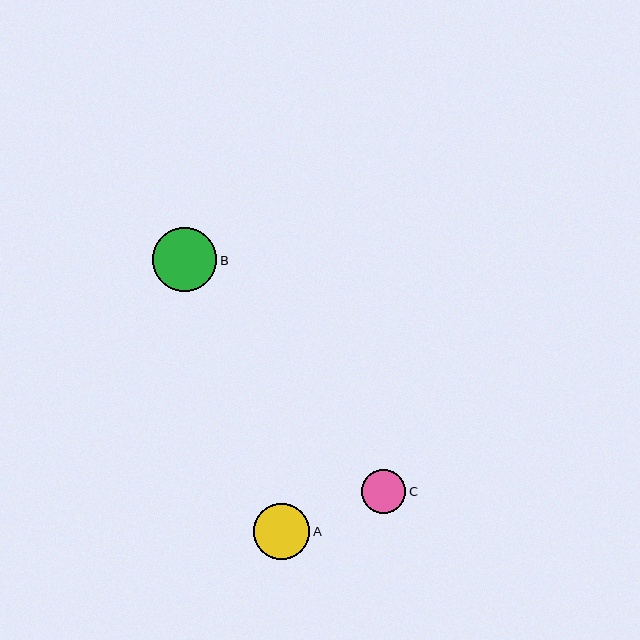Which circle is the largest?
Circle B is the largest with a size of approximately 64 pixels.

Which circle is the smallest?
Circle C is the smallest with a size of approximately 45 pixels.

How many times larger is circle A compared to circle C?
Circle A is approximately 1.3 times the size of circle C.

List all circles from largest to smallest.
From largest to smallest: B, A, C.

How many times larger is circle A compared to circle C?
Circle A is approximately 1.3 times the size of circle C.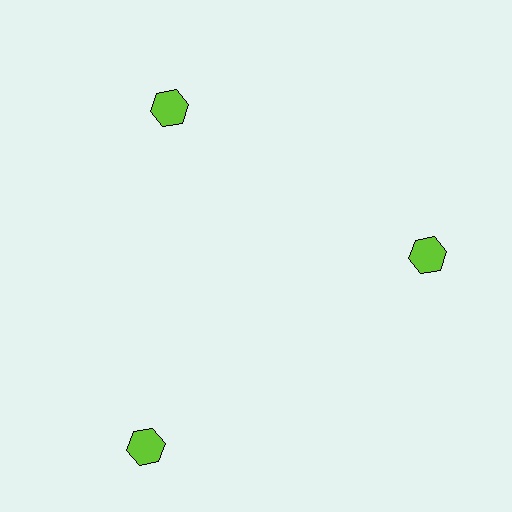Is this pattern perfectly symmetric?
No. The 3 lime hexagons are arranged in a ring, but one element near the 7 o'clock position is pushed outward from the center, breaking the 3-fold rotational symmetry.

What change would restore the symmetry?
The symmetry would be restored by moving it inward, back onto the ring so that all 3 hexagons sit at equal angles and equal distance from the center.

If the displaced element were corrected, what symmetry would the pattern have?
It would have 3-fold rotational symmetry — the pattern would map onto itself every 120 degrees.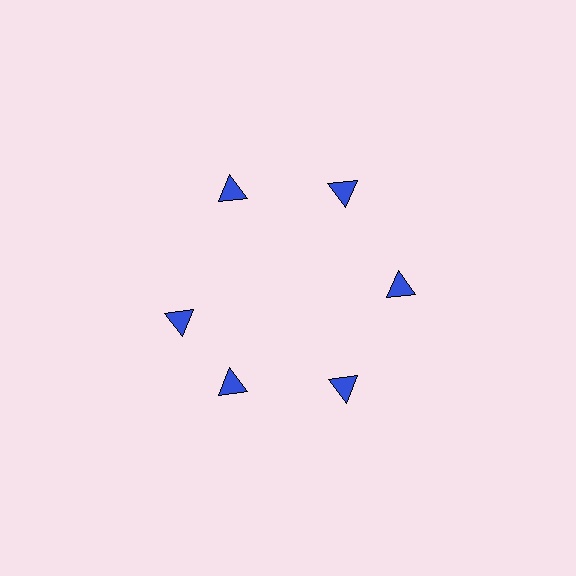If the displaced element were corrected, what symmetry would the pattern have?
It would have 6-fold rotational symmetry — the pattern would map onto itself every 60 degrees.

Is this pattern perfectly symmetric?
No. The 6 blue triangles are arranged in a ring, but one element near the 9 o'clock position is rotated out of alignment along the ring, breaking the 6-fold rotational symmetry.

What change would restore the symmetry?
The symmetry would be restored by rotating it back into even spacing with its neighbors so that all 6 triangles sit at equal angles and equal distance from the center.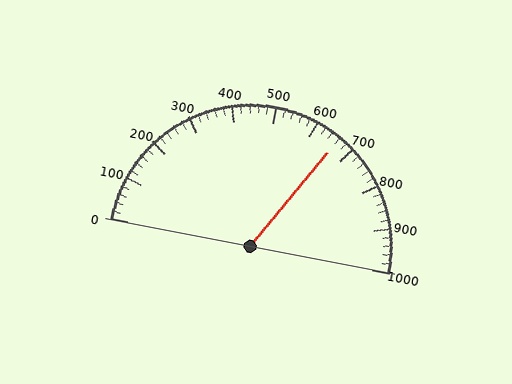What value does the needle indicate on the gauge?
The needle indicates approximately 660.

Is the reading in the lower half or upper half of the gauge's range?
The reading is in the upper half of the range (0 to 1000).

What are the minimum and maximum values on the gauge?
The gauge ranges from 0 to 1000.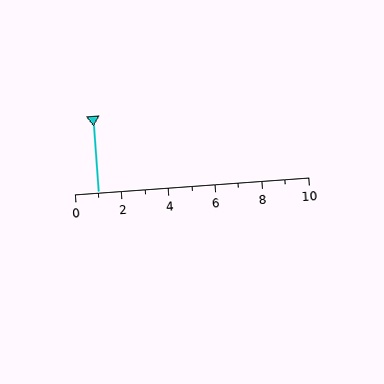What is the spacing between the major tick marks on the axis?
The major ticks are spaced 2 apart.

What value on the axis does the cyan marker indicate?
The marker indicates approximately 1.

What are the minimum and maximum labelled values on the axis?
The axis runs from 0 to 10.